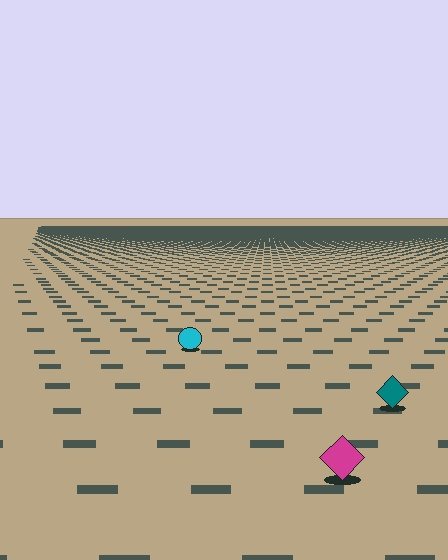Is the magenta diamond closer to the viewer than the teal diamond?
Yes. The magenta diamond is closer — you can tell from the texture gradient: the ground texture is coarser near it.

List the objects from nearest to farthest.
From nearest to farthest: the magenta diamond, the teal diamond, the cyan circle.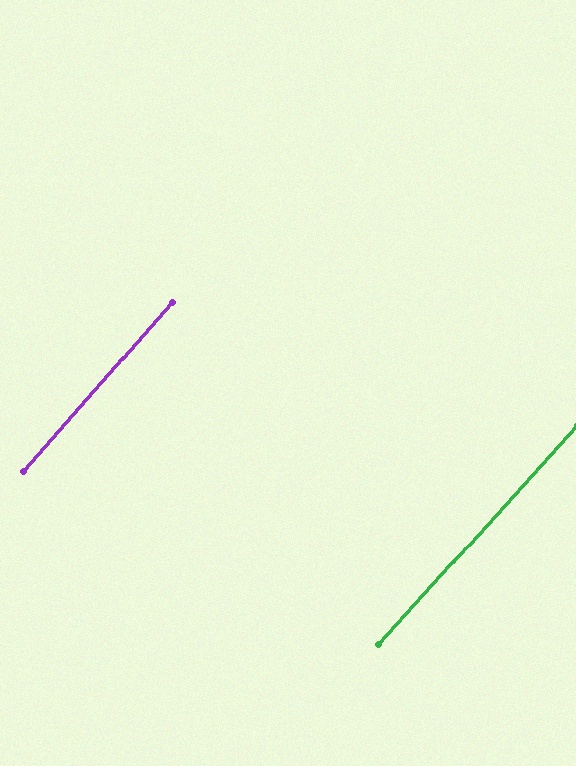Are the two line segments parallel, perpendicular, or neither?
Parallel — their directions differ by only 0.5°.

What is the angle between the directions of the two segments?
Approximately 1 degree.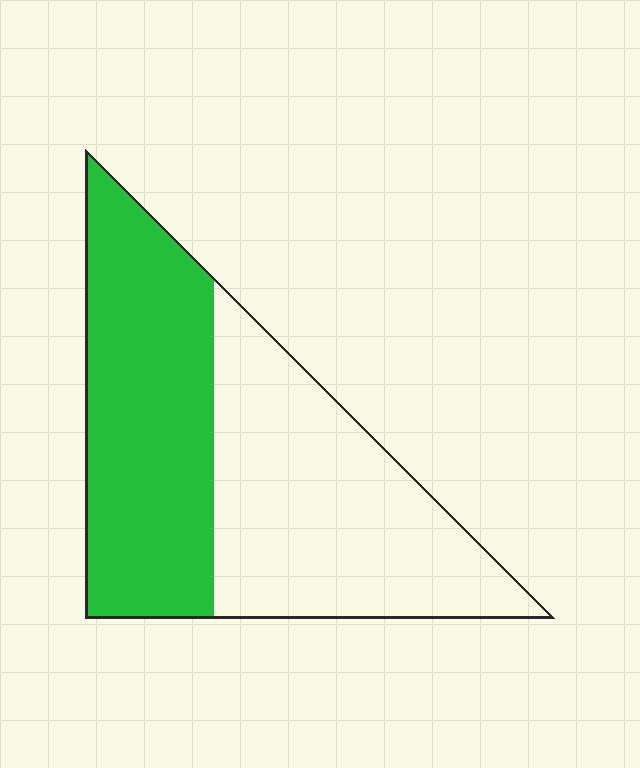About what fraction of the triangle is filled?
About one half (1/2).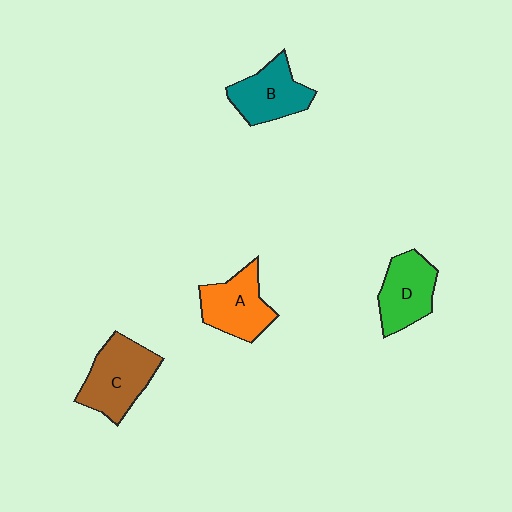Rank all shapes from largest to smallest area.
From largest to smallest: C (brown), A (orange), B (teal), D (green).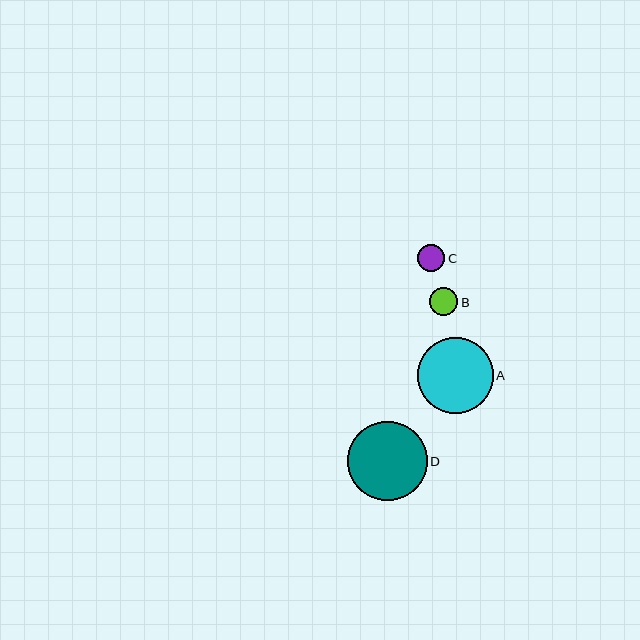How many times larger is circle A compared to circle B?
Circle A is approximately 2.7 times the size of circle B.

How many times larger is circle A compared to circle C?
Circle A is approximately 2.8 times the size of circle C.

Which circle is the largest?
Circle D is the largest with a size of approximately 80 pixels.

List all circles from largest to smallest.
From largest to smallest: D, A, B, C.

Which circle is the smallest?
Circle C is the smallest with a size of approximately 27 pixels.